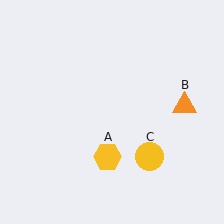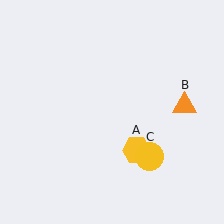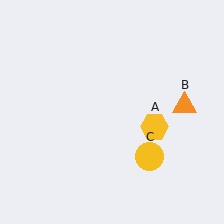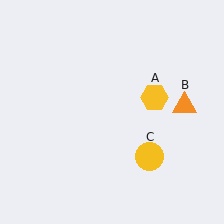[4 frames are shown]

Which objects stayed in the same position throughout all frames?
Orange triangle (object B) and yellow circle (object C) remained stationary.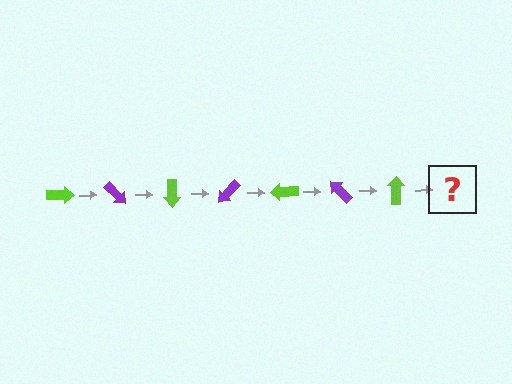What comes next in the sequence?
The next element should be a purple arrow, rotated 315 degrees from the start.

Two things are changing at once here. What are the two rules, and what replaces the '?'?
The two rules are that it rotates 45 degrees each step and the color cycles through lime and purple. The '?' should be a purple arrow, rotated 315 degrees from the start.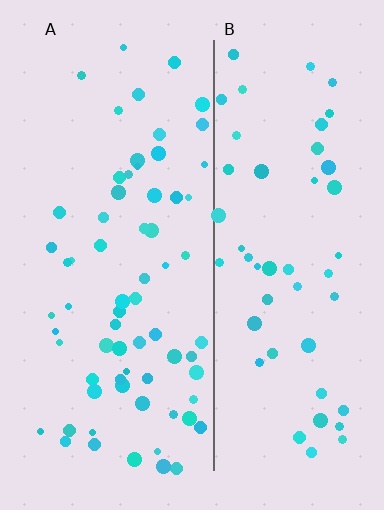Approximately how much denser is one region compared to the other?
Approximately 1.3× — region A over region B.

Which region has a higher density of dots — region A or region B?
A (the left).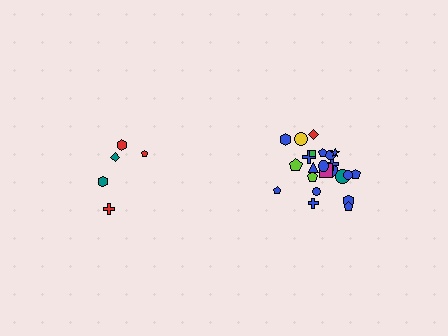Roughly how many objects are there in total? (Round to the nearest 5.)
Roughly 30 objects in total.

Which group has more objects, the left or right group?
The right group.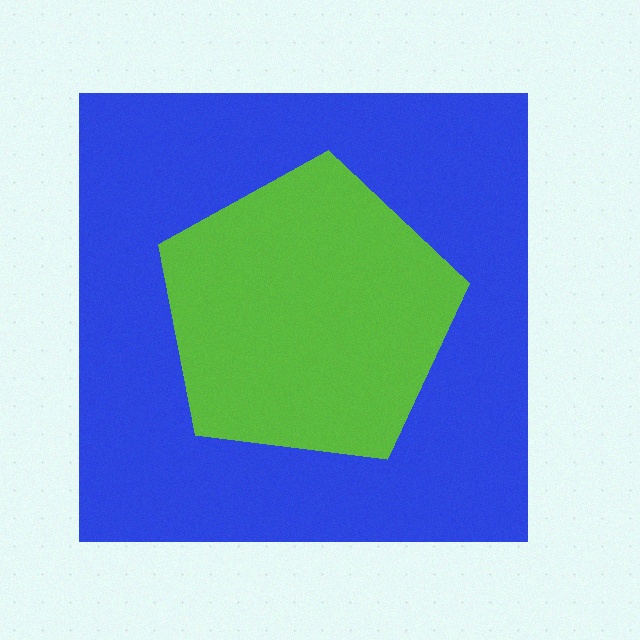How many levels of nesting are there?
2.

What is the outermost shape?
The blue square.